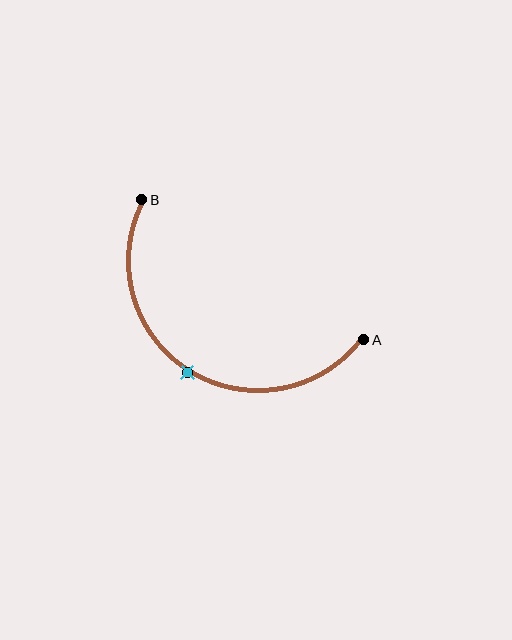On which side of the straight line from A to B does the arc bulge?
The arc bulges below the straight line connecting A and B.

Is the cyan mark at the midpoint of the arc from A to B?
Yes. The cyan mark lies on the arc at equal arc-length from both A and B — it is the arc midpoint.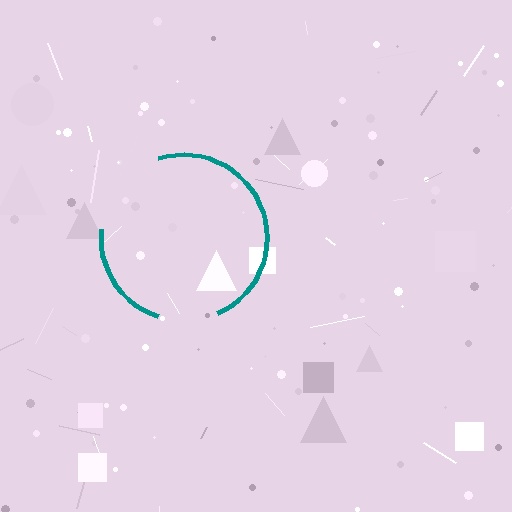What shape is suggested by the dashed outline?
The dashed outline suggests a circle.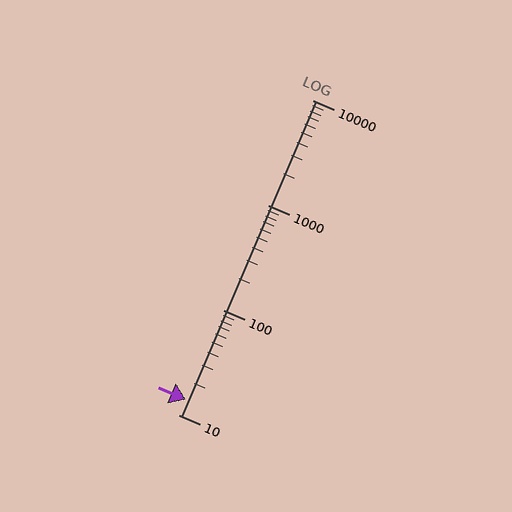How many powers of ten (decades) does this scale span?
The scale spans 3 decades, from 10 to 10000.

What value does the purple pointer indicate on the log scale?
The pointer indicates approximately 14.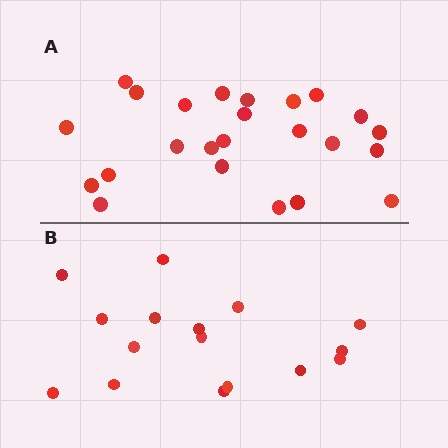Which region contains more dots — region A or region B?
Region A (the top region) has more dots.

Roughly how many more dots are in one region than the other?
Region A has roughly 8 or so more dots than region B.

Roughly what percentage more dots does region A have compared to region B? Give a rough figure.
About 50% more.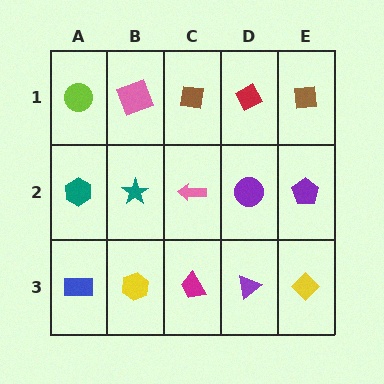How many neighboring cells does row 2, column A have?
3.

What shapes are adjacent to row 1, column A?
A teal hexagon (row 2, column A), a pink square (row 1, column B).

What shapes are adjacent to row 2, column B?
A pink square (row 1, column B), a yellow hexagon (row 3, column B), a teal hexagon (row 2, column A), a pink arrow (row 2, column C).